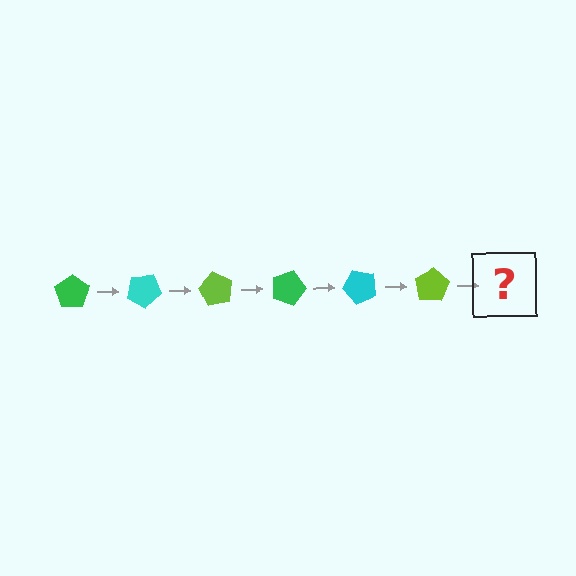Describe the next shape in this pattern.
It should be a green pentagon, rotated 180 degrees from the start.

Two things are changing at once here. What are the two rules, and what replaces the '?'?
The two rules are that it rotates 30 degrees each step and the color cycles through green, cyan, and lime. The '?' should be a green pentagon, rotated 180 degrees from the start.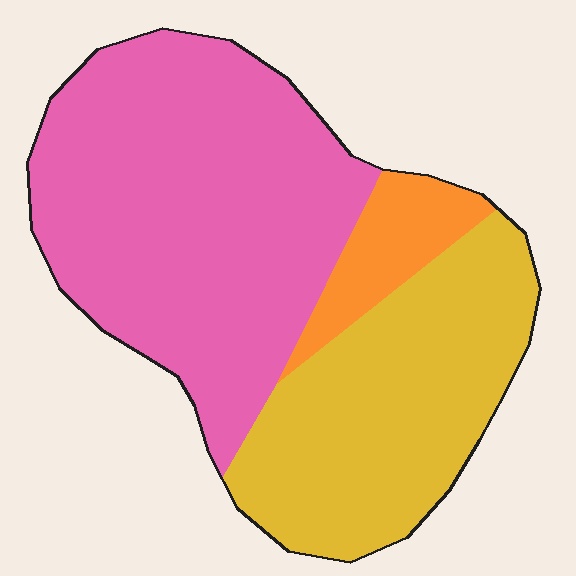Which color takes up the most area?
Pink, at roughly 55%.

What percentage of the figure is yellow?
Yellow covers about 35% of the figure.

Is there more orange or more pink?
Pink.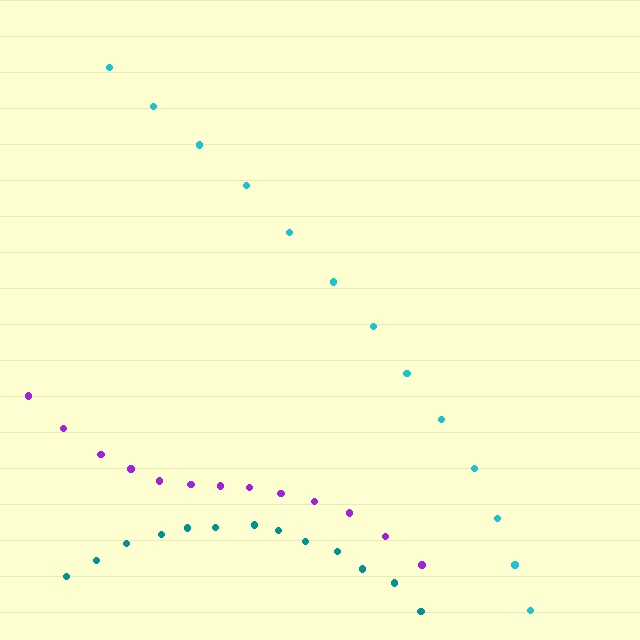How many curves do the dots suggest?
There are 3 distinct paths.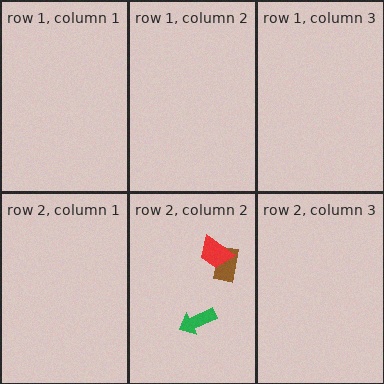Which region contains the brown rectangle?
The row 2, column 2 region.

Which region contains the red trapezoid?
The row 2, column 2 region.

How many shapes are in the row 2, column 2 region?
3.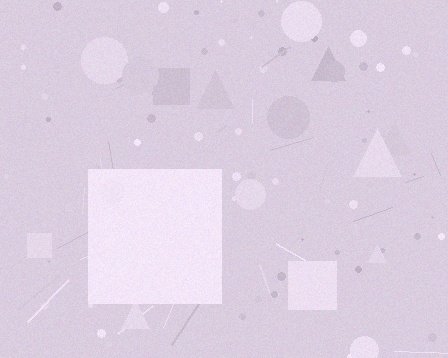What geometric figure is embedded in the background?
A square is embedded in the background.